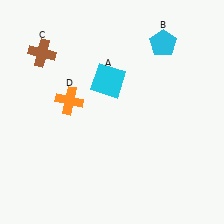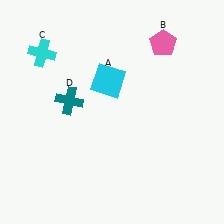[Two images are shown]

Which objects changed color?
B changed from cyan to pink. C changed from brown to cyan. D changed from orange to teal.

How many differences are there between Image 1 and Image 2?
There are 3 differences between the two images.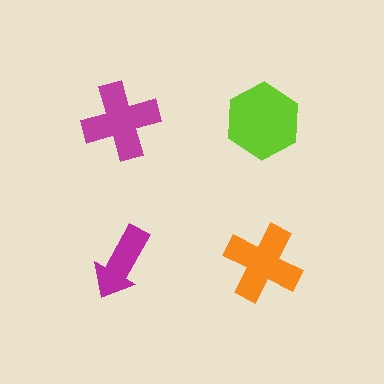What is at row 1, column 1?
A magenta cross.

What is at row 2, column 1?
A magenta arrow.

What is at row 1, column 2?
A lime hexagon.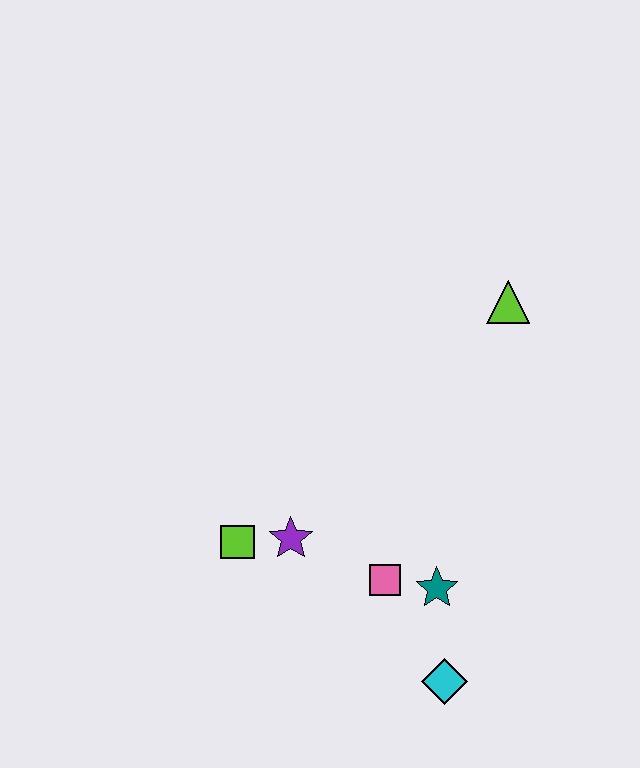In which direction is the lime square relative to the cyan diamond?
The lime square is to the left of the cyan diamond.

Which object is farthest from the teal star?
The lime triangle is farthest from the teal star.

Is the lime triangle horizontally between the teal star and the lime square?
No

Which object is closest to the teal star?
The pink square is closest to the teal star.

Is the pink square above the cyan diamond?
Yes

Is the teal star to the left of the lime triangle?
Yes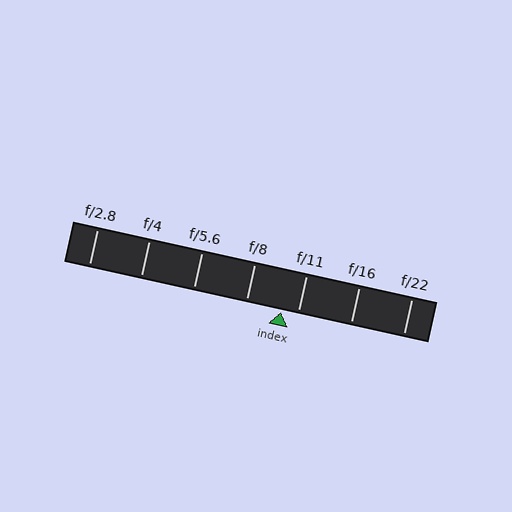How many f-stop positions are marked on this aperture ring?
There are 7 f-stop positions marked.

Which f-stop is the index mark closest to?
The index mark is closest to f/11.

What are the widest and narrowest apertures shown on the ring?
The widest aperture shown is f/2.8 and the narrowest is f/22.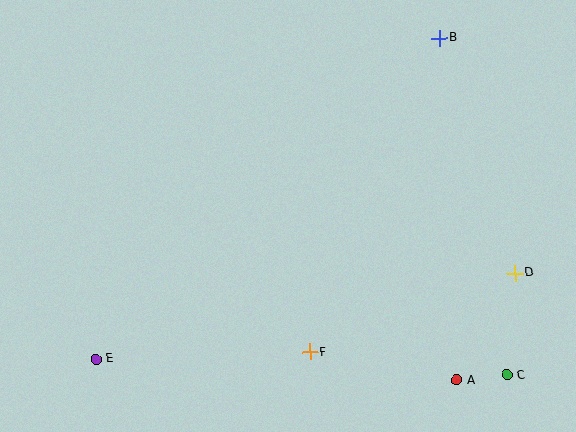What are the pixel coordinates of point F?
Point F is at (310, 352).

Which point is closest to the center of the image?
Point F at (310, 352) is closest to the center.